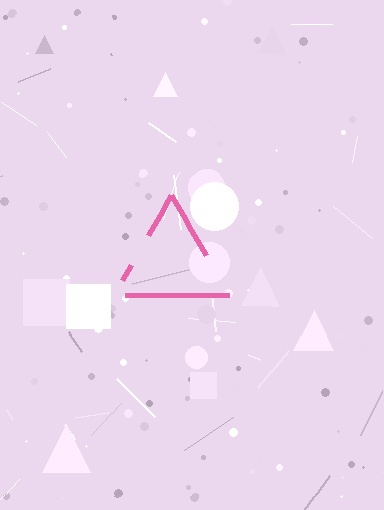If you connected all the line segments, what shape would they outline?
They would outline a triangle.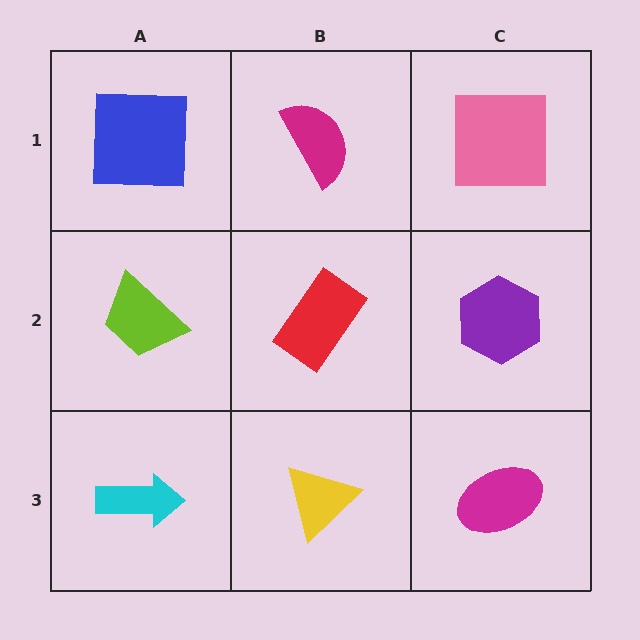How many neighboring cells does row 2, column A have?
3.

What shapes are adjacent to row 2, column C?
A pink square (row 1, column C), a magenta ellipse (row 3, column C), a red rectangle (row 2, column B).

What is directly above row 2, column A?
A blue square.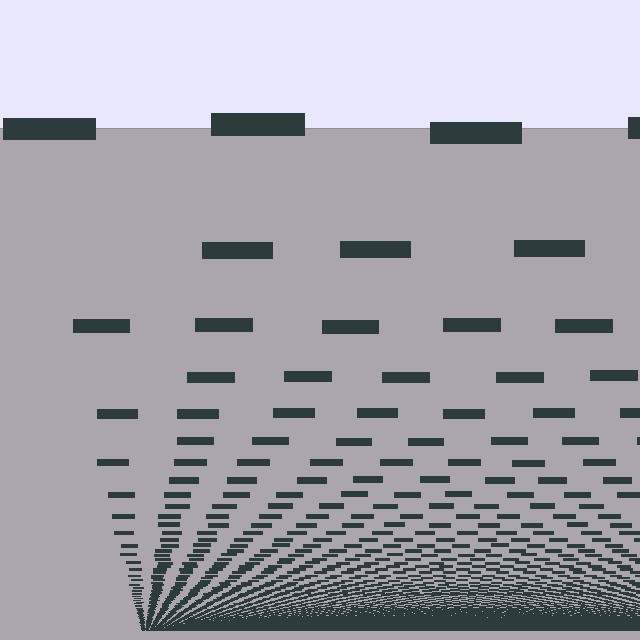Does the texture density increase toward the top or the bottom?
Density increases toward the bottom.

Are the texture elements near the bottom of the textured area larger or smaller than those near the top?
Smaller. The gradient is inverted — elements near the bottom are smaller and denser.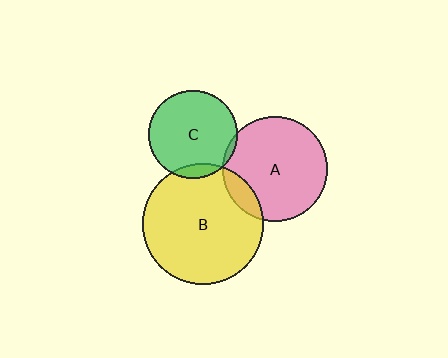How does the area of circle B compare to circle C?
Approximately 1.9 times.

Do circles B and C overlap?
Yes.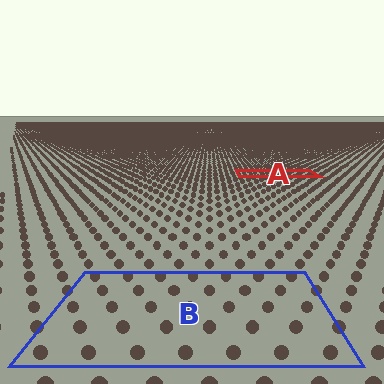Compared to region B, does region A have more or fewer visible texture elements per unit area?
Region A has more texture elements per unit area — they are packed more densely because it is farther away.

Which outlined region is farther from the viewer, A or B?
Region A is farther from the viewer — the texture elements inside it appear smaller and more densely packed.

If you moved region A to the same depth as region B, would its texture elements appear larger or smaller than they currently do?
They would appear larger. At a closer depth, the same texture elements are projected at a bigger on-screen size.